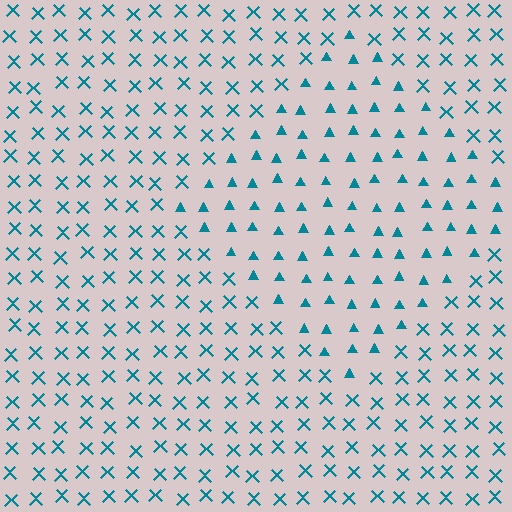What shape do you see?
I see a diamond.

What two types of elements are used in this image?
The image uses triangles inside the diamond region and X marks outside it.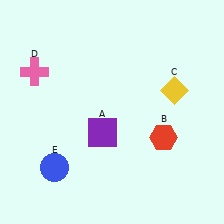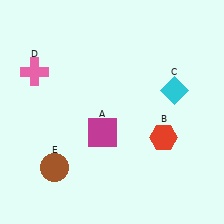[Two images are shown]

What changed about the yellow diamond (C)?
In Image 1, C is yellow. In Image 2, it changed to cyan.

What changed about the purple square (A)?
In Image 1, A is purple. In Image 2, it changed to magenta.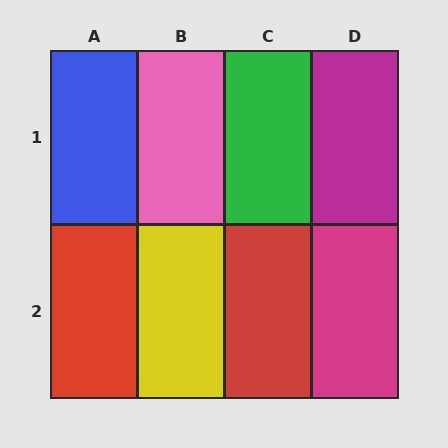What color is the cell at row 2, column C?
Red.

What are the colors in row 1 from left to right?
Blue, pink, green, magenta.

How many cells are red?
2 cells are red.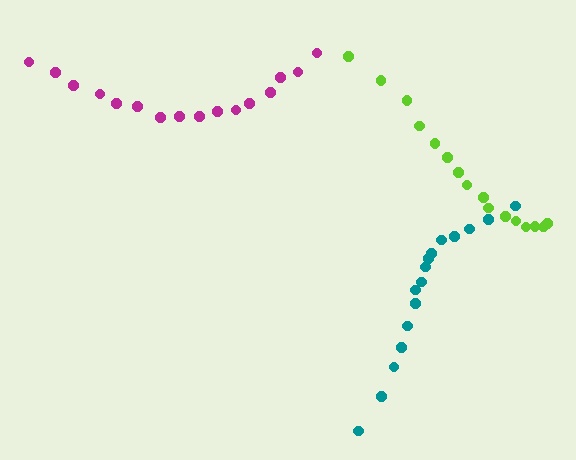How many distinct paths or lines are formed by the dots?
There are 3 distinct paths.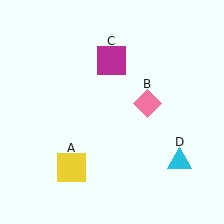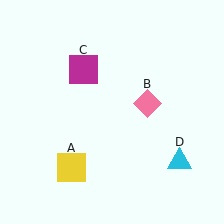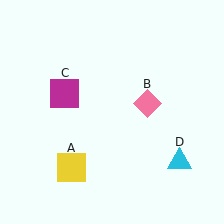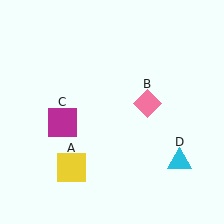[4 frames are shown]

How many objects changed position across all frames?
1 object changed position: magenta square (object C).